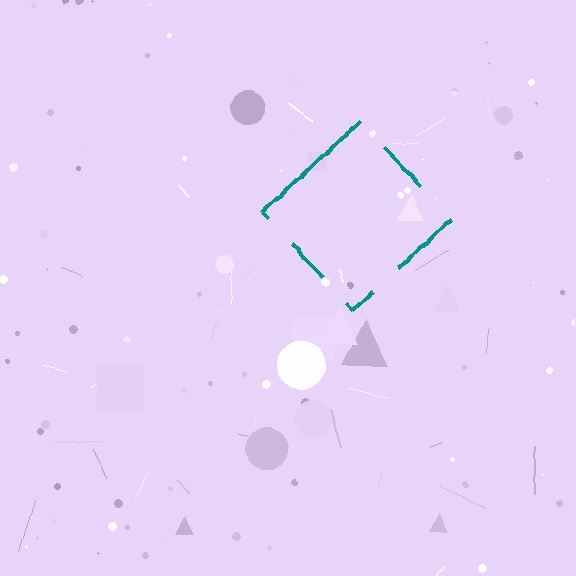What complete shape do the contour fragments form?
The contour fragments form a diamond.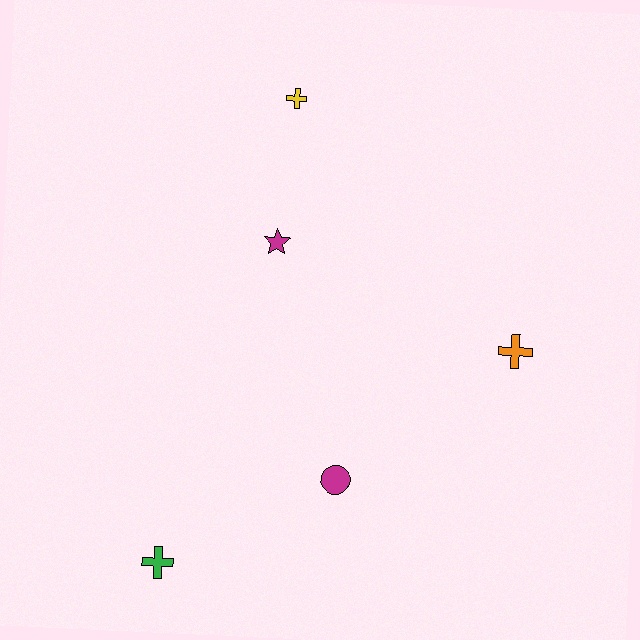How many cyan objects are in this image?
There are no cyan objects.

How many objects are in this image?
There are 5 objects.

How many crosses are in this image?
There are 3 crosses.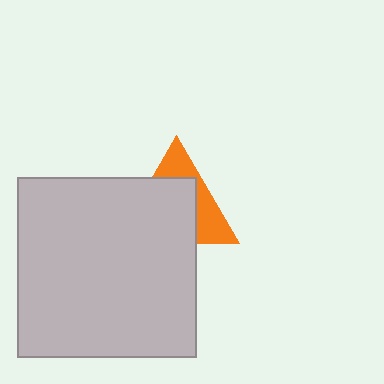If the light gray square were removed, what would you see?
You would see the complete orange triangle.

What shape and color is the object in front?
The object in front is a light gray square.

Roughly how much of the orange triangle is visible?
A small part of it is visible (roughly 38%).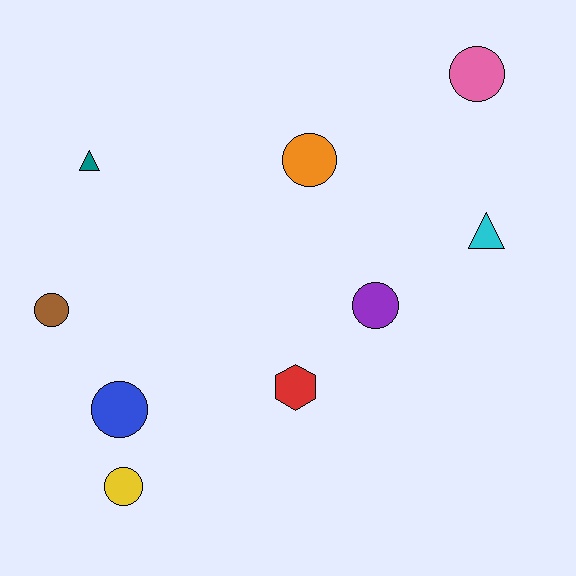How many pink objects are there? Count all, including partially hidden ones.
There is 1 pink object.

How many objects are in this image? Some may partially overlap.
There are 9 objects.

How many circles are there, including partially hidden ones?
There are 6 circles.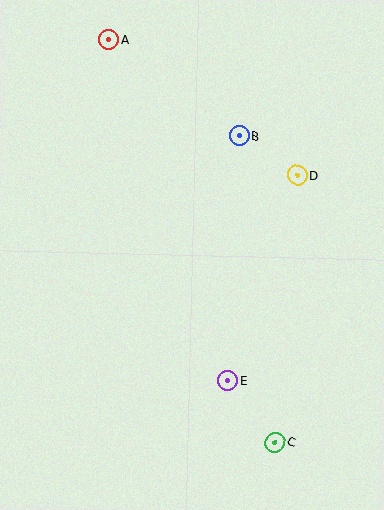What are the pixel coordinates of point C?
Point C is at (275, 442).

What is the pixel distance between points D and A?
The distance between D and A is 232 pixels.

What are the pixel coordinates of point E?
Point E is at (228, 380).